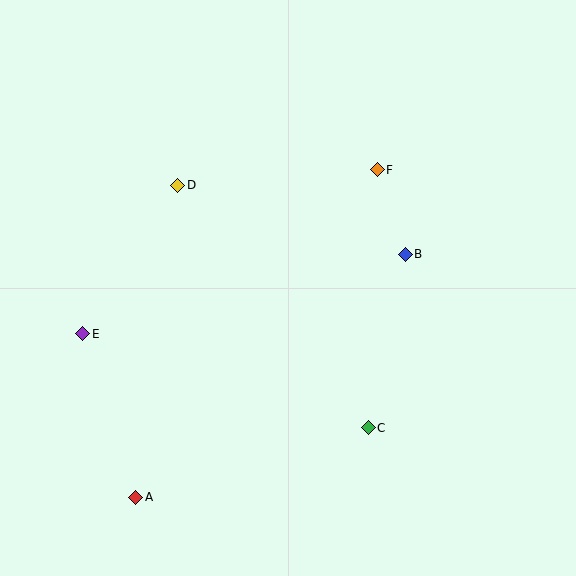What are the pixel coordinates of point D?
Point D is at (178, 185).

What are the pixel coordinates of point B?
Point B is at (405, 254).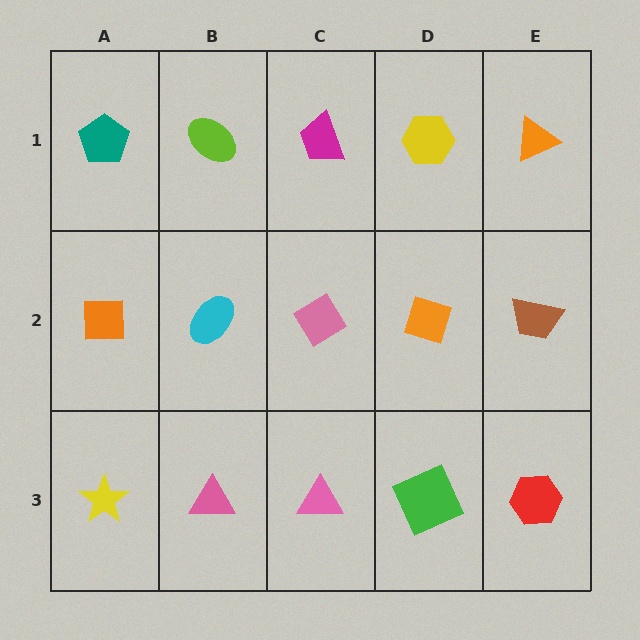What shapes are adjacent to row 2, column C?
A magenta trapezoid (row 1, column C), a pink triangle (row 3, column C), a cyan ellipse (row 2, column B), an orange diamond (row 2, column D).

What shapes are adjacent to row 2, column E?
An orange triangle (row 1, column E), a red hexagon (row 3, column E), an orange diamond (row 2, column D).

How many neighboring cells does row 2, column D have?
4.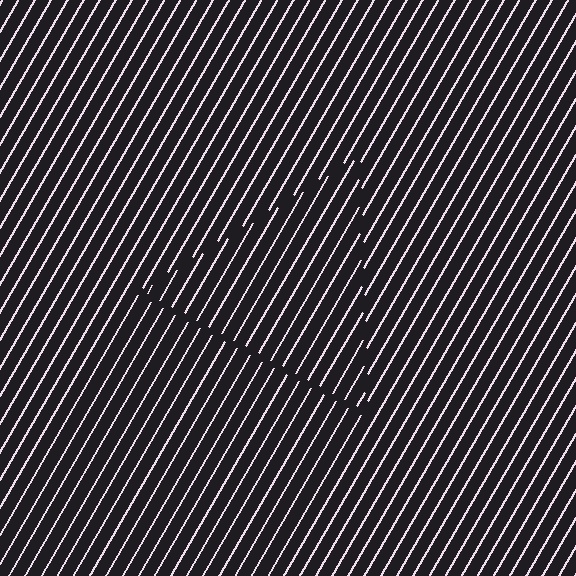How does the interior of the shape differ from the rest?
The interior of the shape contains the same grating, shifted by half a period — the contour is defined by the phase discontinuity where line-ends from the inner and outer gratings abut.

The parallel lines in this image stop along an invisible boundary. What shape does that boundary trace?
An illusory triangle. The interior of the shape contains the same grating, shifted by half a period — the contour is defined by the phase discontinuity where line-ends from the inner and outer gratings abut.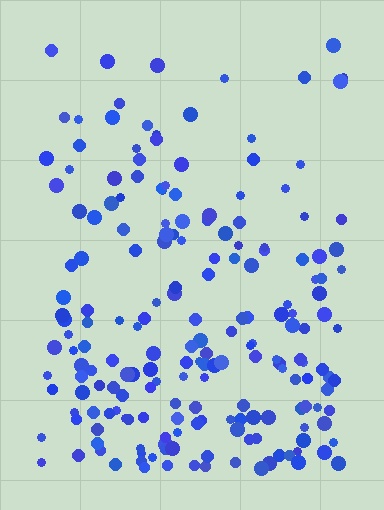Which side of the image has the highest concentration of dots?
The bottom.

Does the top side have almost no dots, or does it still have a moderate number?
Still a moderate number, just noticeably fewer than the bottom.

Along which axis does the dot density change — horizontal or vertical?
Vertical.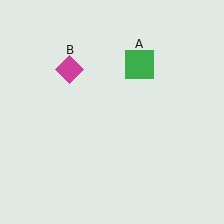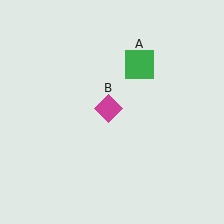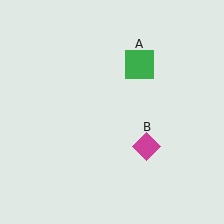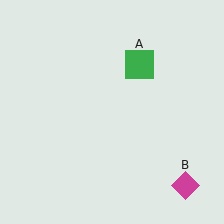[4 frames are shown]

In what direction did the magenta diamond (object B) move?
The magenta diamond (object B) moved down and to the right.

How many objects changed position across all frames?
1 object changed position: magenta diamond (object B).